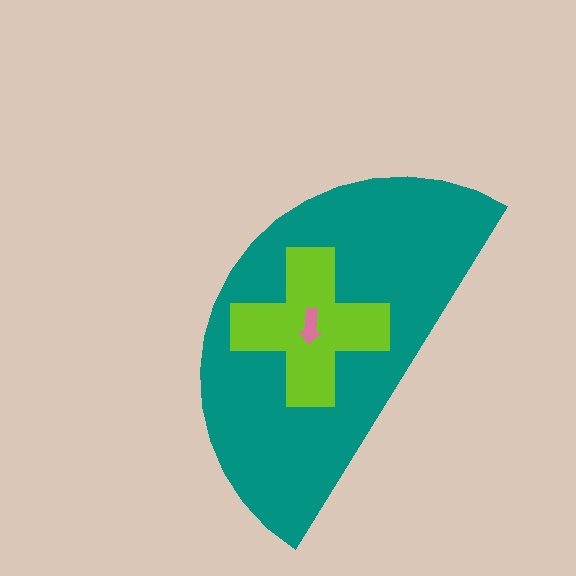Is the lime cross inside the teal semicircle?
Yes.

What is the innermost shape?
The pink arrow.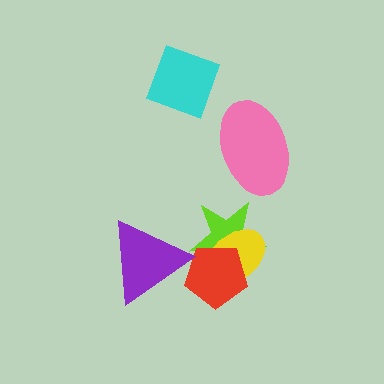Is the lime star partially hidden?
Yes, it is partially covered by another shape.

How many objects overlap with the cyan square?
0 objects overlap with the cyan square.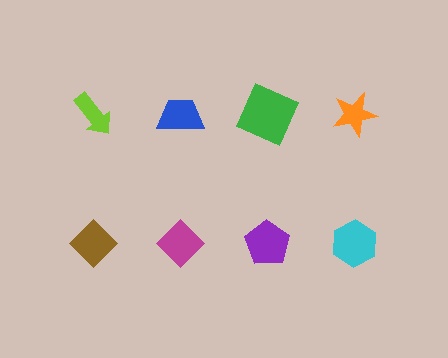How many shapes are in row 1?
4 shapes.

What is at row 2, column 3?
A purple pentagon.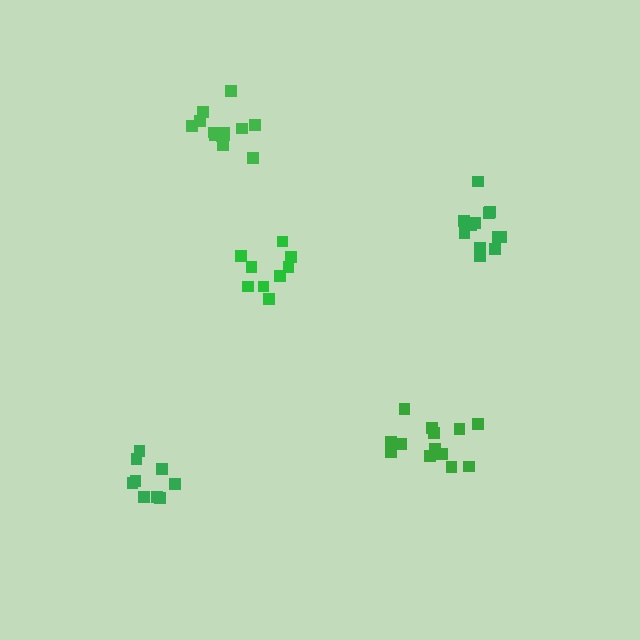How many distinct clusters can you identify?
There are 5 distinct clusters.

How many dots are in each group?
Group 1: 9 dots, Group 2: 13 dots, Group 3: 13 dots, Group 4: 13 dots, Group 5: 9 dots (57 total).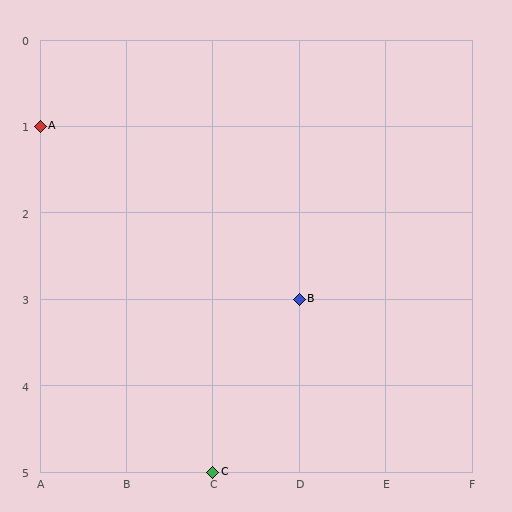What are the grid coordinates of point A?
Point A is at grid coordinates (A, 1).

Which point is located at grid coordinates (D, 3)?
Point B is at (D, 3).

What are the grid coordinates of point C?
Point C is at grid coordinates (C, 5).